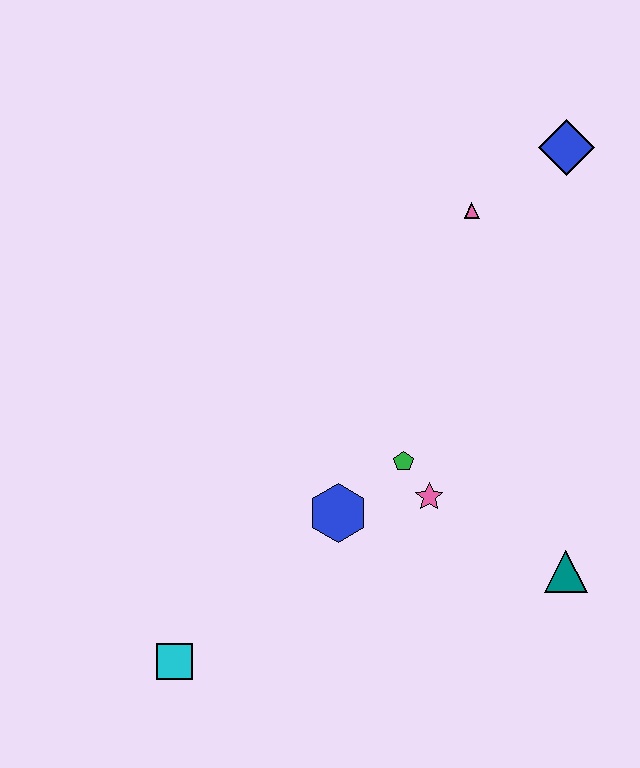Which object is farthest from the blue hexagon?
The blue diamond is farthest from the blue hexagon.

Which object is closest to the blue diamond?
The pink triangle is closest to the blue diamond.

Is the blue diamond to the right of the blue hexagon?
Yes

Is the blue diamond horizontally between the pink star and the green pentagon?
No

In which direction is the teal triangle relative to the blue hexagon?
The teal triangle is to the right of the blue hexagon.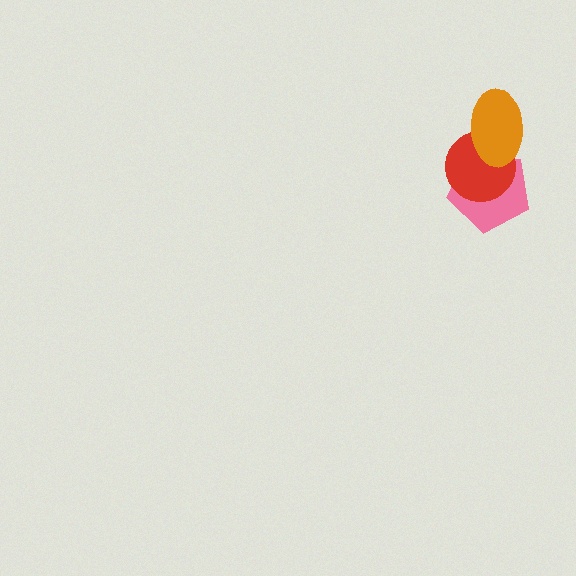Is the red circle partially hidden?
Yes, it is partially covered by another shape.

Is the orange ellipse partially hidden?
No, no other shape covers it.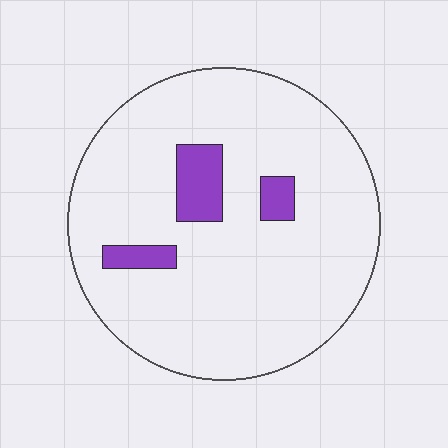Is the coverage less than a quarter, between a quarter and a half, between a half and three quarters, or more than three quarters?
Less than a quarter.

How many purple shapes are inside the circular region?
3.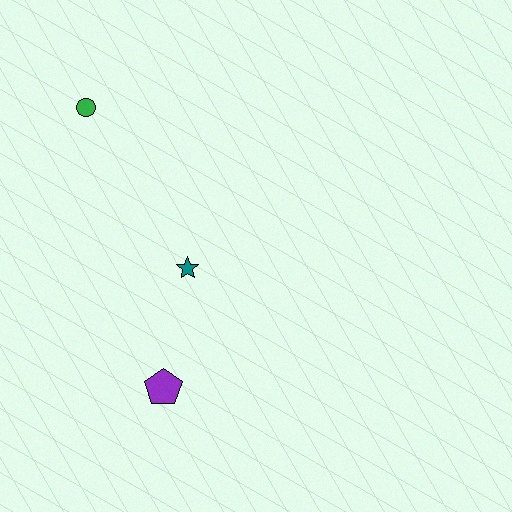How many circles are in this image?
There is 1 circle.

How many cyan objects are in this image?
There are no cyan objects.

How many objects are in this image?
There are 3 objects.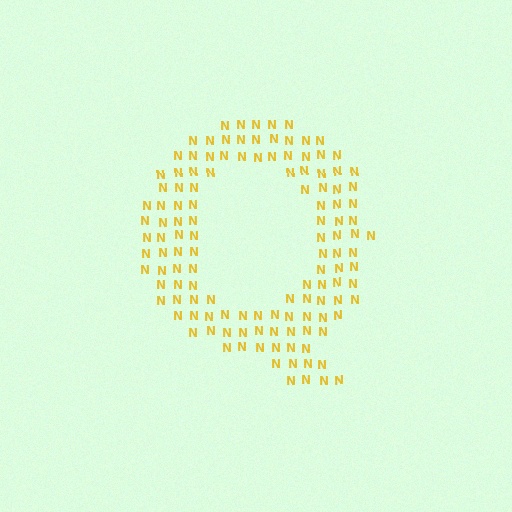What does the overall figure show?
The overall figure shows the letter Q.